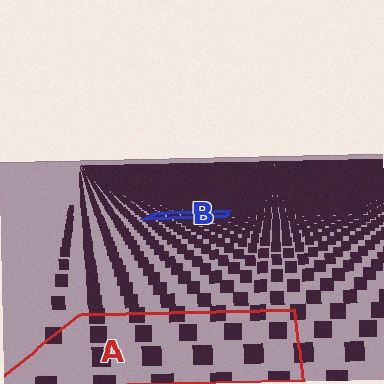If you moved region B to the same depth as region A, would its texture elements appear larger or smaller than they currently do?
They would appear larger. At a closer depth, the same texture elements are projected at a bigger on-screen size.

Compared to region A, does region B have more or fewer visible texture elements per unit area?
Region B has more texture elements per unit area — they are packed more densely because it is farther away.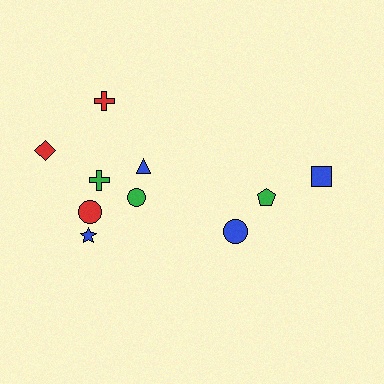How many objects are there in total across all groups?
There are 10 objects.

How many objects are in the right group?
There are 3 objects.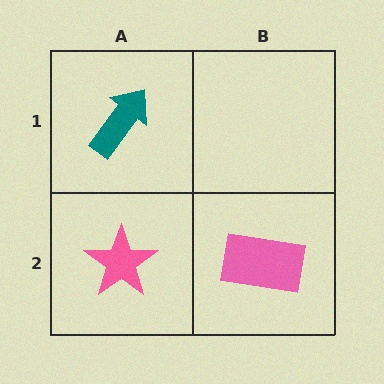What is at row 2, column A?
A pink star.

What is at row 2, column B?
A pink rectangle.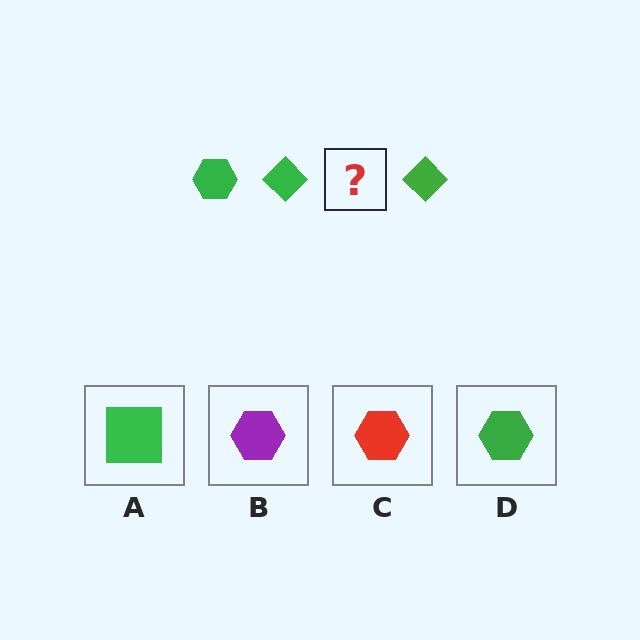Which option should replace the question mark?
Option D.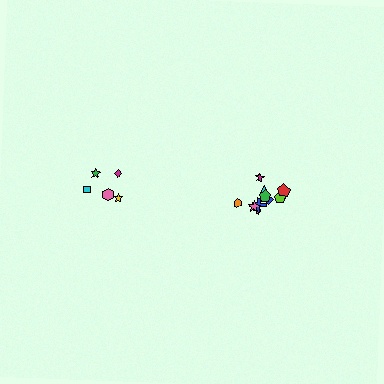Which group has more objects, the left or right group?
The right group.